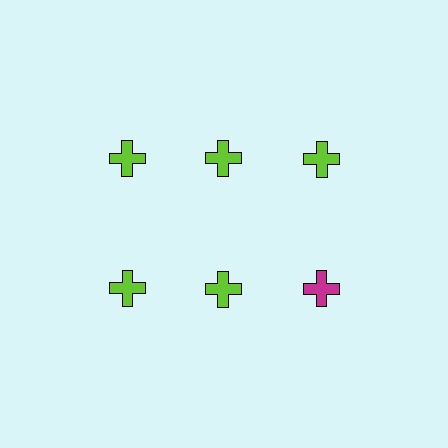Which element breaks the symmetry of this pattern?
The magenta cross in the second row, center column breaks the symmetry. All other shapes are lime crosses.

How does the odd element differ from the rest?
It has a different color: magenta instead of lime.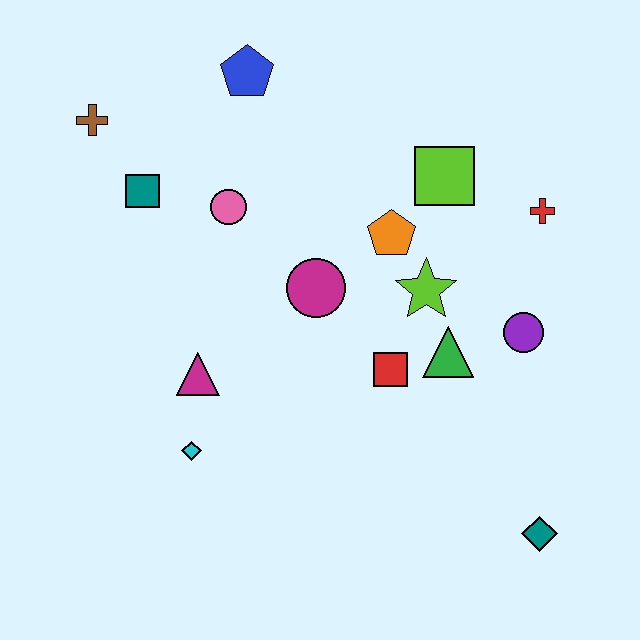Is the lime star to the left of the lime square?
Yes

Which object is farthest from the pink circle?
The teal diamond is farthest from the pink circle.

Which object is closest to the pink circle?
The teal square is closest to the pink circle.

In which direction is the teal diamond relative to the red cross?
The teal diamond is below the red cross.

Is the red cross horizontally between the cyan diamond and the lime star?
No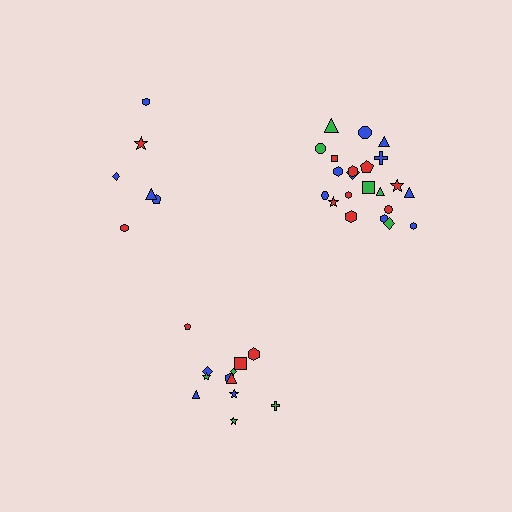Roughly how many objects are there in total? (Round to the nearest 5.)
Roughly 40 objects in total.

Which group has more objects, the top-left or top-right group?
The top-right group.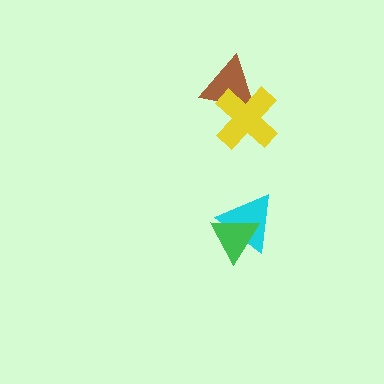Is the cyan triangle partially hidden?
Yes, it is partially covered by another shape.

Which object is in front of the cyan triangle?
The green triangle is in front of the cyan triangle.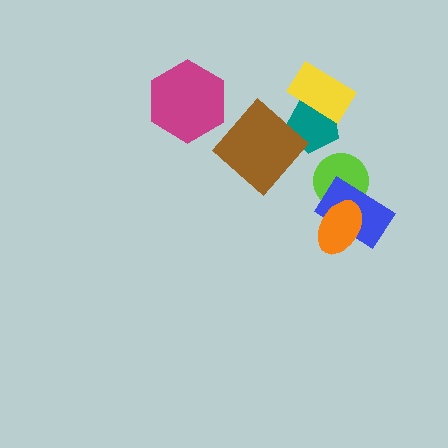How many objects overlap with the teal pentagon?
2 objects overlap with the teal pentagon.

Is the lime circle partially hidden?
Yes, it is partially covered by another shape.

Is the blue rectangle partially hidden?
Yes, it is partially covered by another shape.